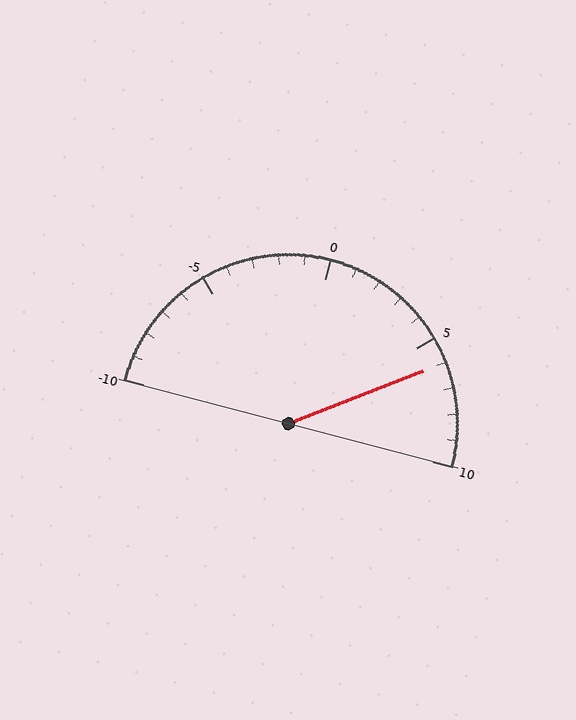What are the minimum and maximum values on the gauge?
The gauge ranges from -10 to 10.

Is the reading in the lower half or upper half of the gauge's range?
The reading is in the upper half of the range (-10 to 10).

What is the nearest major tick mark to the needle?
The nearest major tick mark is 5.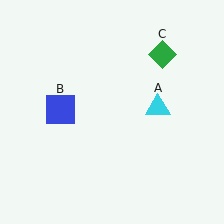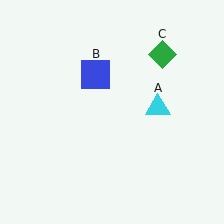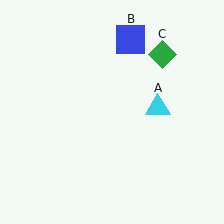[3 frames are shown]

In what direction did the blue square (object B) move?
The blue square (object B) moved up and to the right.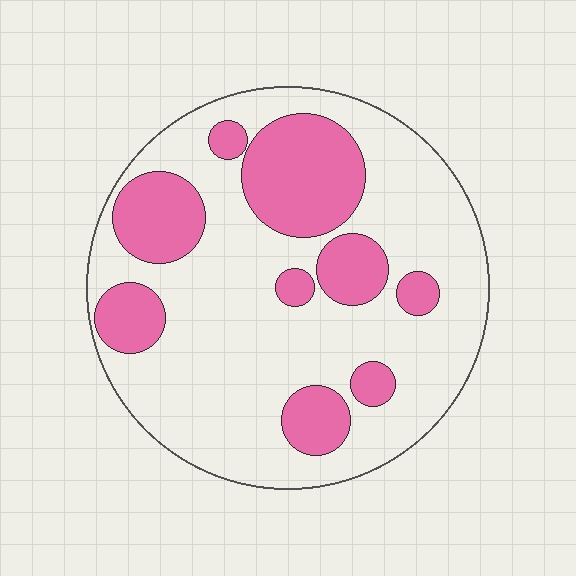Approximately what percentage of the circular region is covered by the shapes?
Approximately 30%.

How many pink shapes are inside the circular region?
9.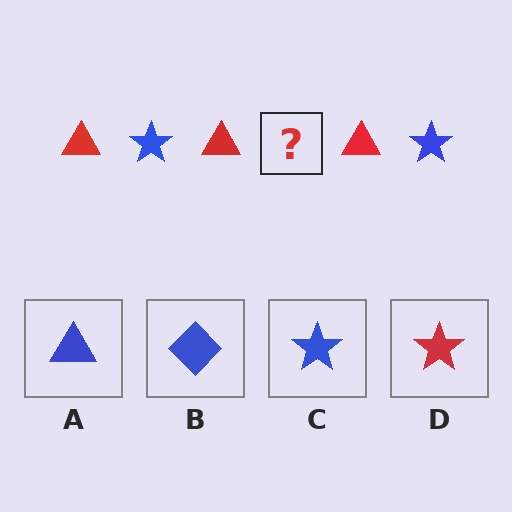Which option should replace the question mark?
Option C.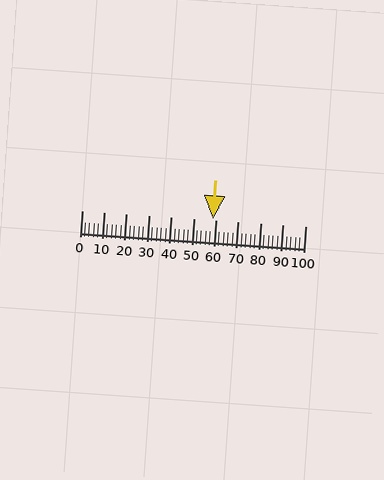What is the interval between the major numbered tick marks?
The major tick marks are spaced 10 units apart.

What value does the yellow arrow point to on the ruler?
The yellow arrow points to approximately 59.